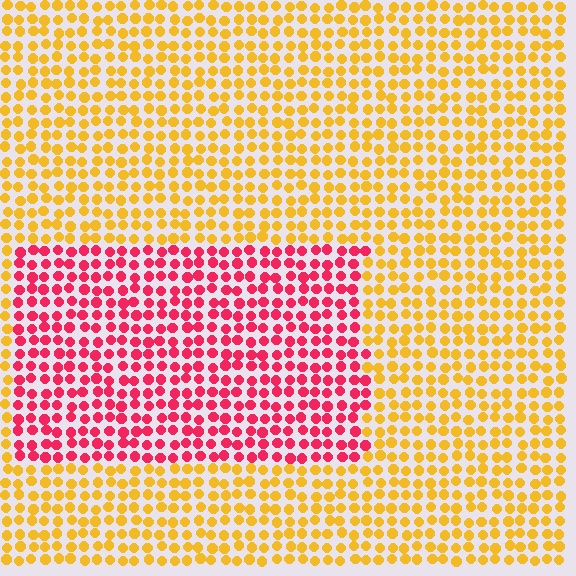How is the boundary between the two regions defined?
The boundary is defined purely by a slight shift in hue (about 61 degrees). Spacing, size, and orientation are identical on both sides.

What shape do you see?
I see a rectangle.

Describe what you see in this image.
The image is filled with small yellow elements in a uniform arrangement. A rectangle-shaped region is visible where the elements are tinted to a slightly different hue, forming a subtle color boundary.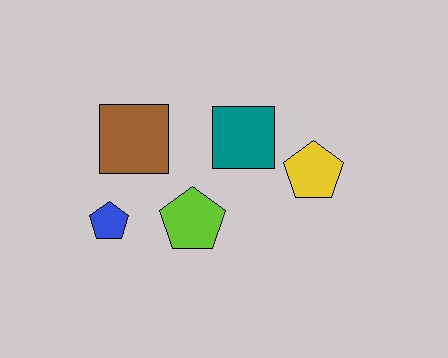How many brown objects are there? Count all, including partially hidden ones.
There is 1 brown object.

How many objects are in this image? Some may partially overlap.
There are 5 objects.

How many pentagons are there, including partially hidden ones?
There are 3 pentagons.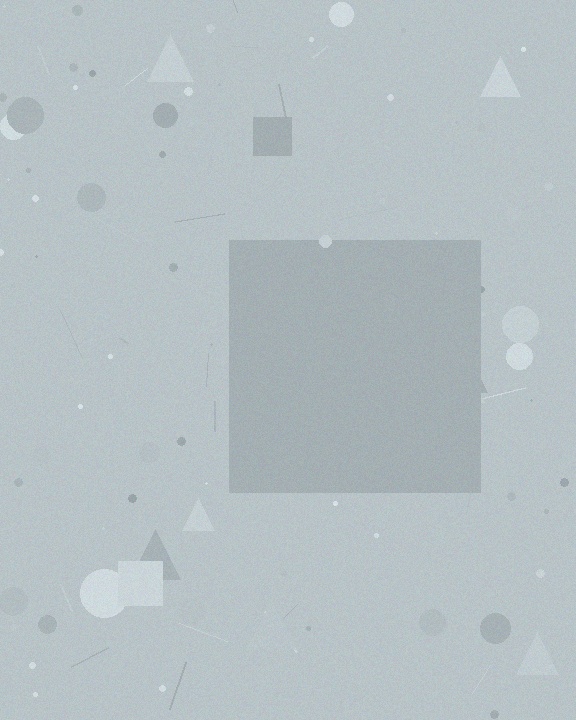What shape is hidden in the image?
A square is hidden in the image.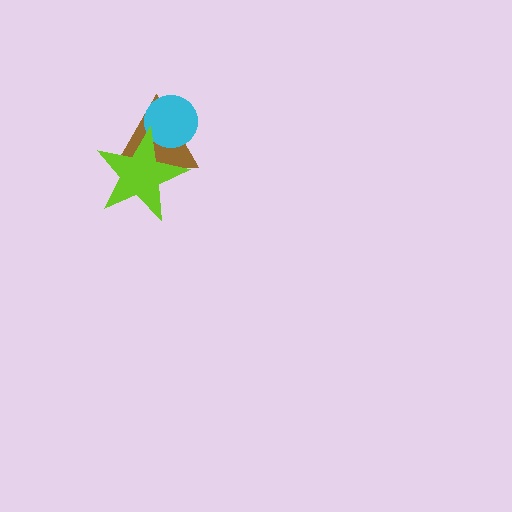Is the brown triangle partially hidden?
Yes, it is partially covered by another shape.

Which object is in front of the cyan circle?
The lime star is in front of the cyan circle.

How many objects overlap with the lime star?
2 objects overlap with the lime star.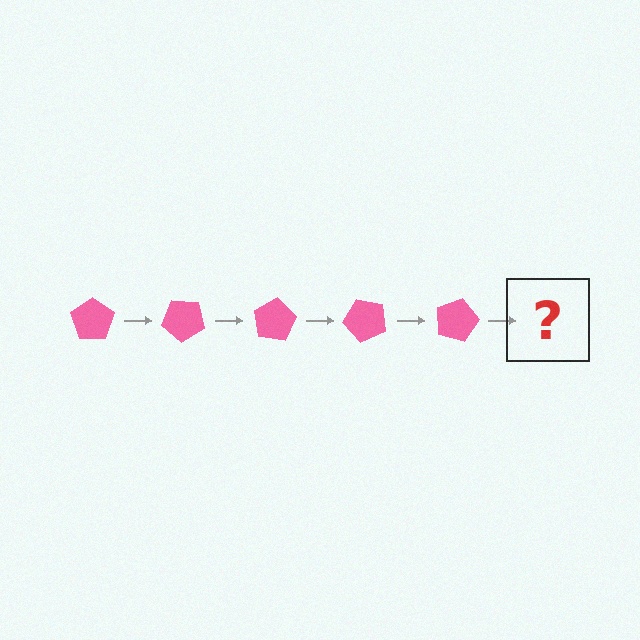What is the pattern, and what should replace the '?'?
The pattern is that the pentagon rotates 40 degrees each step. The '?' should be a pink pentagon rotated 200 degrees.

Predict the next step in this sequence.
The next step is a pink pentagon rotated 200 degrees.